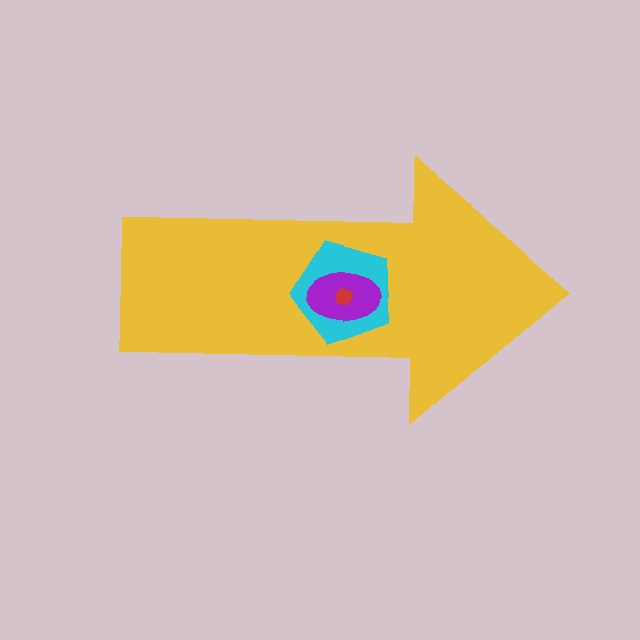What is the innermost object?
The red hexagon.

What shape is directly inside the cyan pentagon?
The purple ellipse.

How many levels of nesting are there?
4.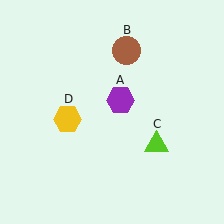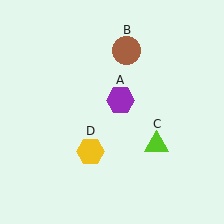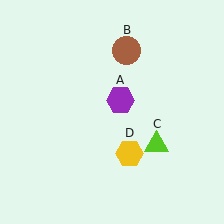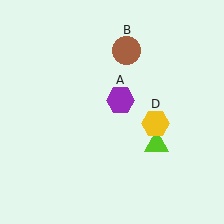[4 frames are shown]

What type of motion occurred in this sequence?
The yellow hexagon (object D) rotated counterclockwise around the center of the scene.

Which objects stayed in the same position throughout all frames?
Purple hexagon (object A) and brown circle (object B) and lime triangle (object C) remained stationary.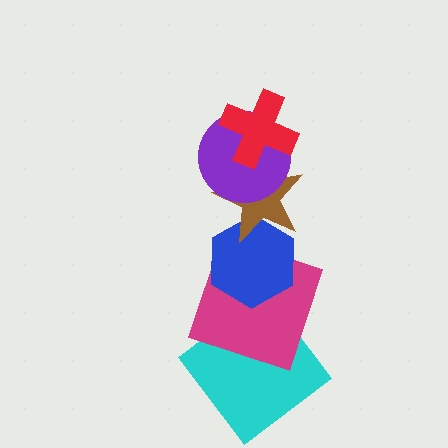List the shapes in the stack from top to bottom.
From top to bottom: the red cross, the purple circle, the brown star, the blue hexagon, the magenta square, the cyan diamond.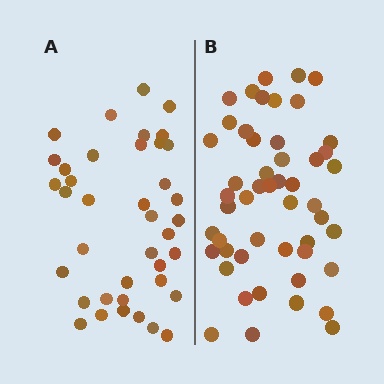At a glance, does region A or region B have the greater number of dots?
Region B (the right region) has more dots.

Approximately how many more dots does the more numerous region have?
Region B has roughly 12 or so more dots than region A.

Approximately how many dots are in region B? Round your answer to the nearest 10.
About 50 dots.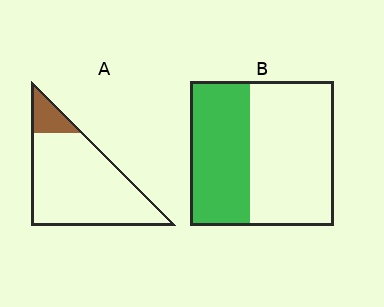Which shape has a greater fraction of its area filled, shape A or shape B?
Shape B.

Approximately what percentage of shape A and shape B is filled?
A is approximately 15% and B is approximately 40%.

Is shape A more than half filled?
No.